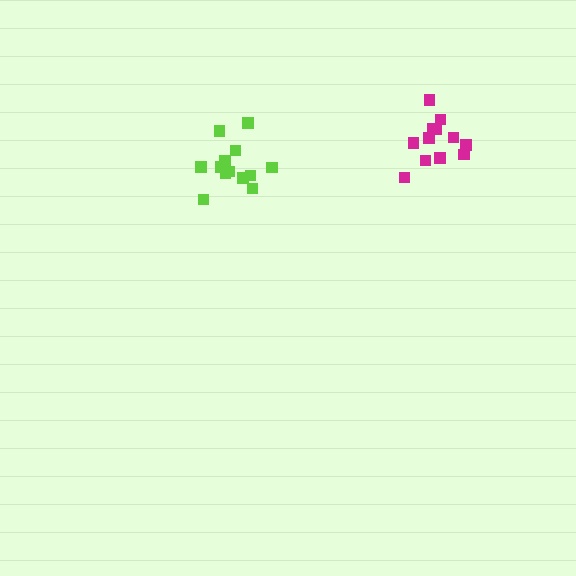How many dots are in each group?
Group 1: 13 dots, Group 2: 12 dots (25 total).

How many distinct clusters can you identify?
There are 2 distinct clusters.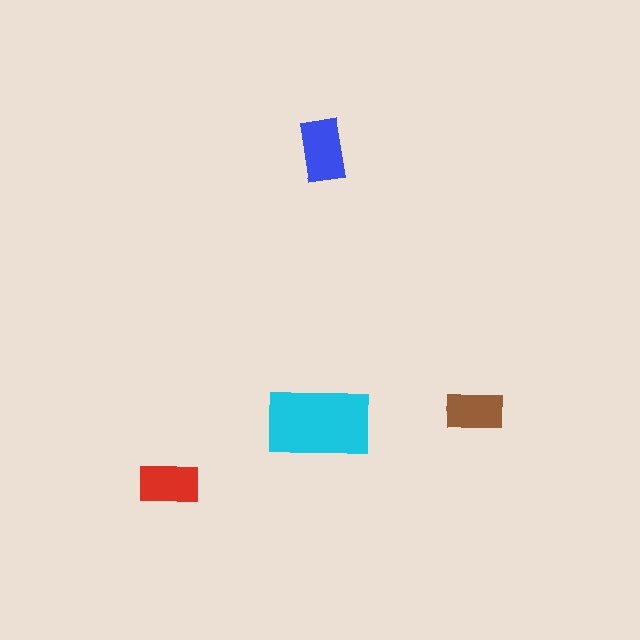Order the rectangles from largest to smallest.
the cyan one, the blue one, the red one, the brown one.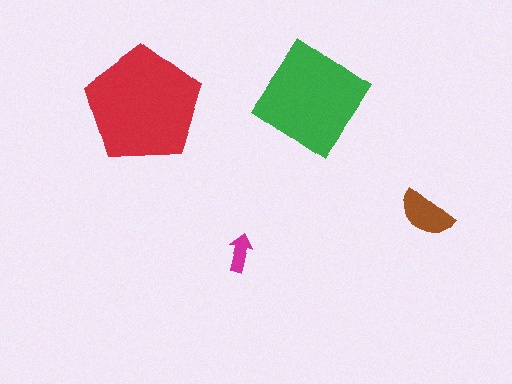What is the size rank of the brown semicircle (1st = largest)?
3rd.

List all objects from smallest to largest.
The magenta arrow, the brown semicircle, the green diamond, the red pentagon.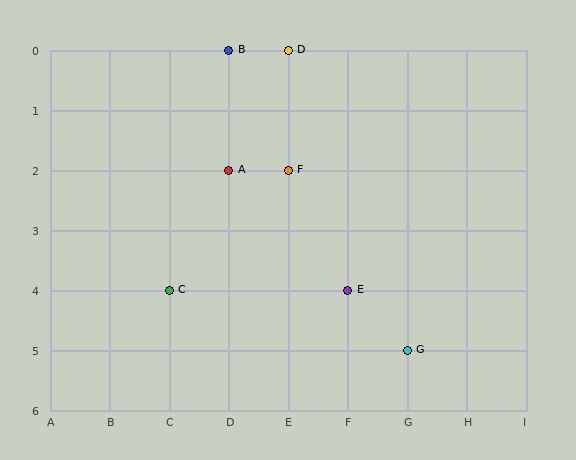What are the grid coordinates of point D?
Point D is at grid coordinates (E, 0).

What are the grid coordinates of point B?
Point B is at grid coordinates (D, 0).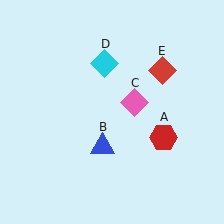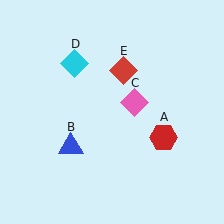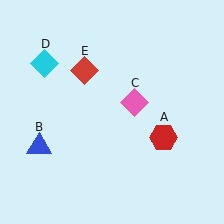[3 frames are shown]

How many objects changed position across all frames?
3 objects changed position: blue triangle (object B), cyan diamond (object D), red diamond (object E).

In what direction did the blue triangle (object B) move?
The blue triangle (object B) moved left.